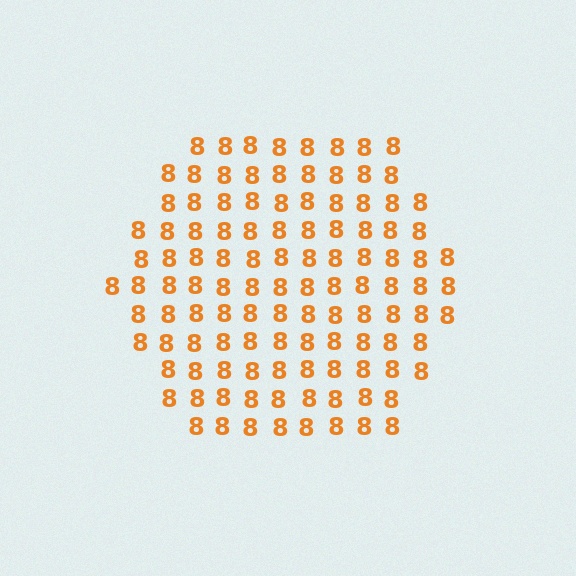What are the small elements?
The small elements are digit 8's.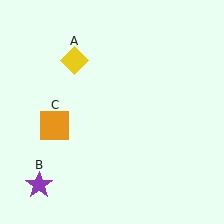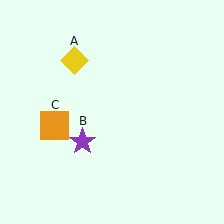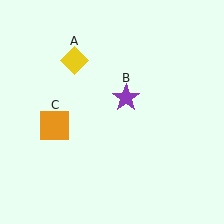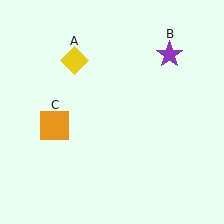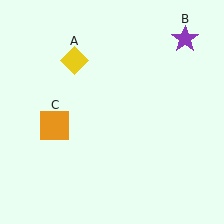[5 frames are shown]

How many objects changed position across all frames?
1 object changed position: purple star (object B).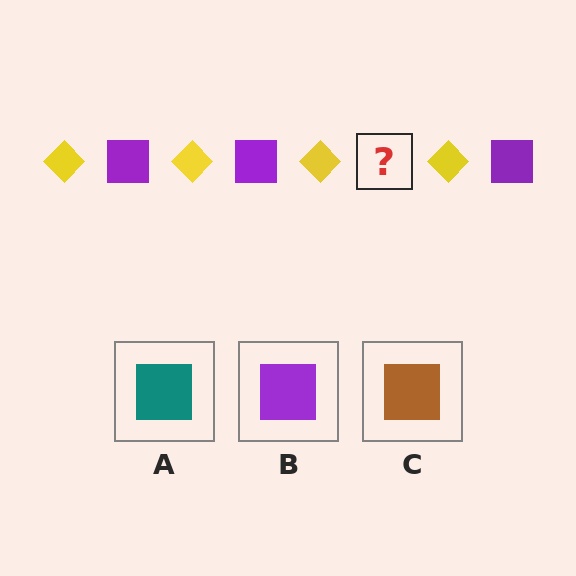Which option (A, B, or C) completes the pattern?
B.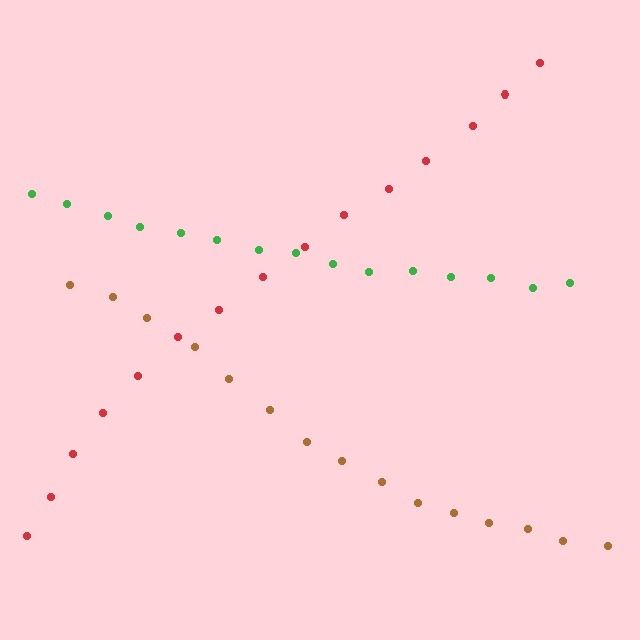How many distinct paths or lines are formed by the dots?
There are 3 distinct paths.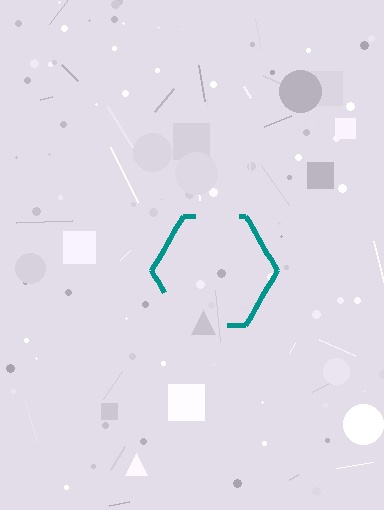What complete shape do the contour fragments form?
The contour fragments form a hexagon.